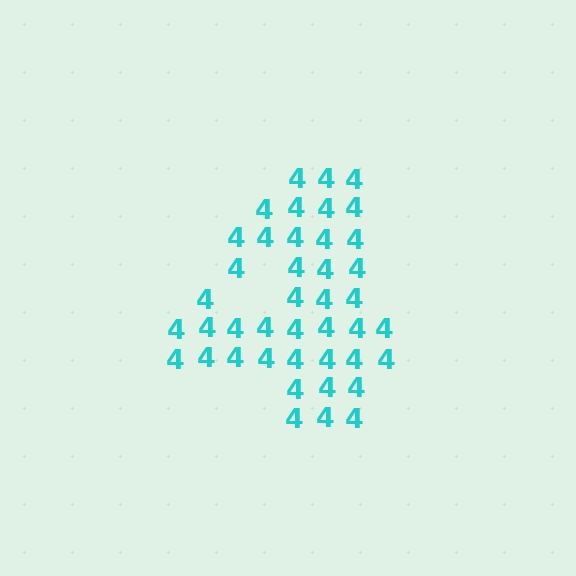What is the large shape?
The large shape is the digit 4.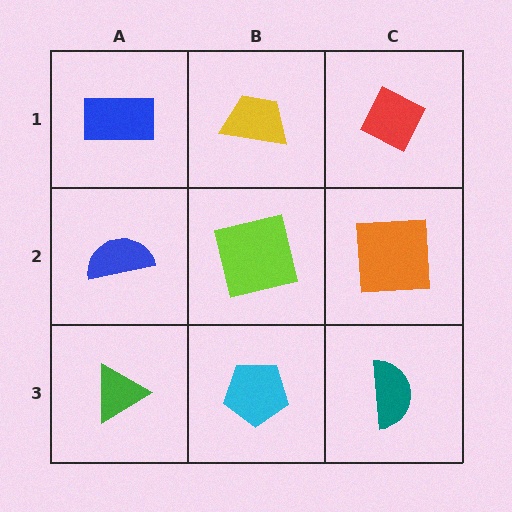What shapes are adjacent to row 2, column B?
A yellow trapezoid (row 1, column B), a cyan pentagon (row 3, column B), a blue semicircle (row 2, column A), an orange square (row 2, column C).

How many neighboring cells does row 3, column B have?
3.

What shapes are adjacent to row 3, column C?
An orange square (row 2, column C), a cyan pentagon (row 3, column B).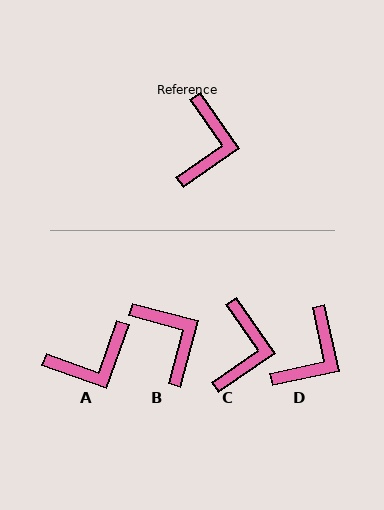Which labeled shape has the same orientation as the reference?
C.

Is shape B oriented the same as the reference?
No, it is off by about 40 degrees.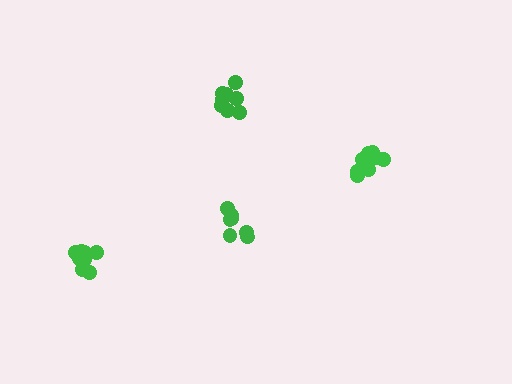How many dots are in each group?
Group 1: 8 dots, Group 2: 9 dots, Group 3: 7 dots, Group 4: 9 dots (33 total).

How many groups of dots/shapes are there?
There are 4 groups.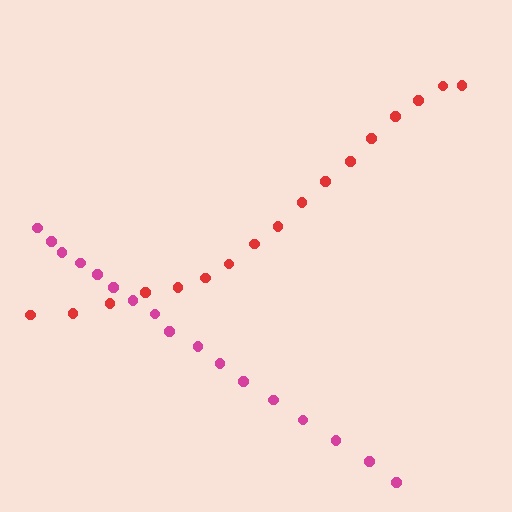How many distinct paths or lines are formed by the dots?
There are 2 distinct paths.